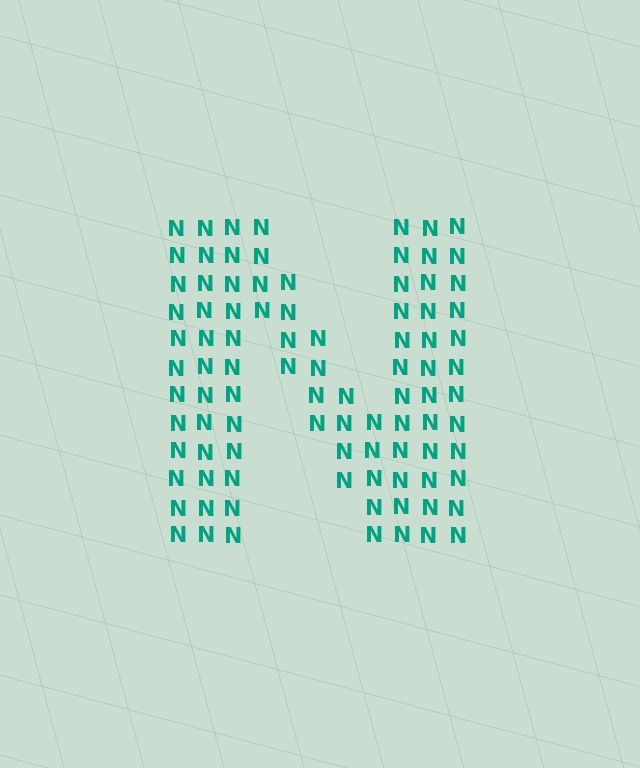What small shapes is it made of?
It is made of small letter N's.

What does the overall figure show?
The overall figure shows the letter N.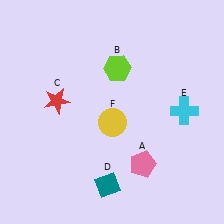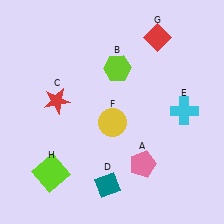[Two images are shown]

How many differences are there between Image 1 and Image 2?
There are 2 differences between the two images.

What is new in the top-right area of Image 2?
A red diamond (G) was added in the top-right area of Image 2.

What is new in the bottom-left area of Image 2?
A lime square (H) was added in the bottom-left area of Image 2.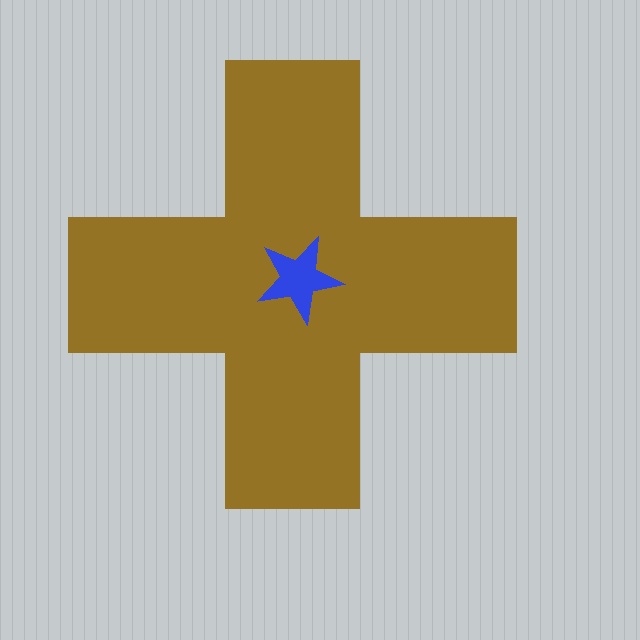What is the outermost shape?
The brown cross.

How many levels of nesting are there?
2.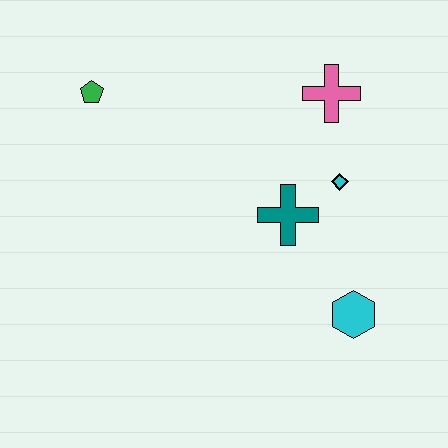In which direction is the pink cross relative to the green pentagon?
The pink cross is to the right of the green pentagon.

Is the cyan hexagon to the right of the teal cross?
Yes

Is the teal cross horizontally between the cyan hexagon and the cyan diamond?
No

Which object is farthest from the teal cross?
The green pentagon is farthest from the teal cross.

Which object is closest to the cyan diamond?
The teal cross is closest to the cyan diamond.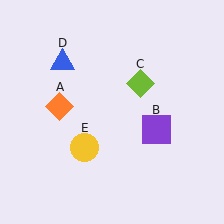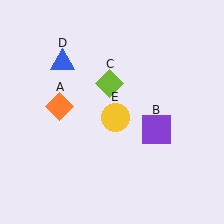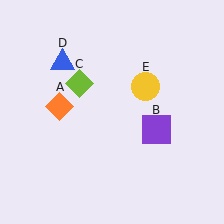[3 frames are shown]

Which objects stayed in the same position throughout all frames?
Orange diamond (object A) and purple square (object B) and blue triangle (object D) remained stationary.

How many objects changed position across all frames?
2 objects changed position: lime diamond (object C), yellow circle (object E).